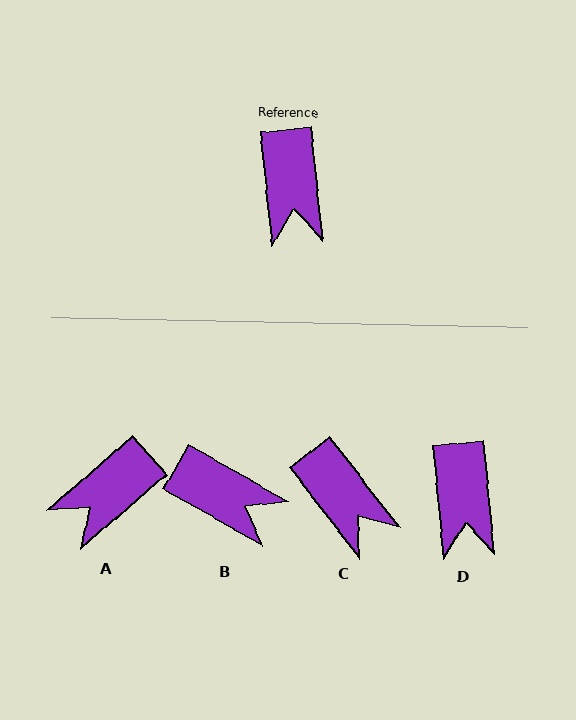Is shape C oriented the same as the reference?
No, it is off by about 32 degrees.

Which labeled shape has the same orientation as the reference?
D.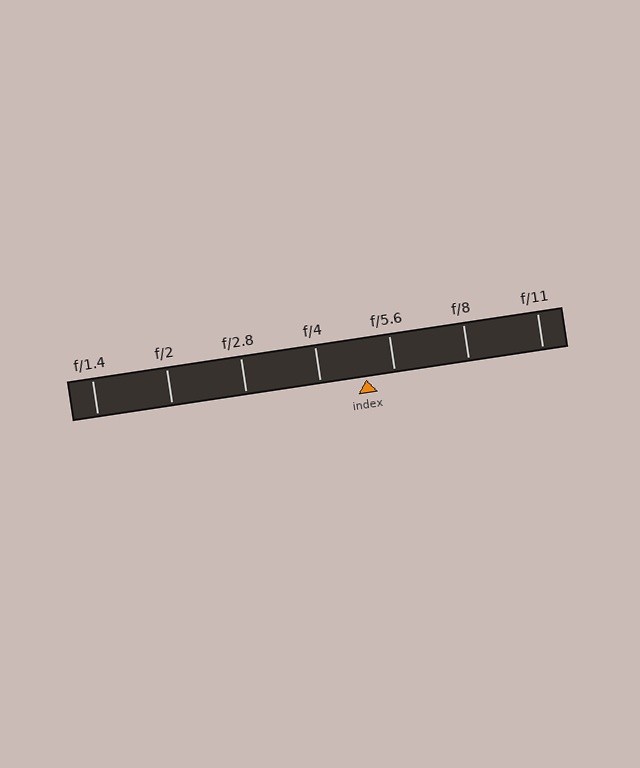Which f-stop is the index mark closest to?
The index mark is closest to f/5.6.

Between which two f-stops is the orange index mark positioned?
The index mark is between f/4 and f/5.6.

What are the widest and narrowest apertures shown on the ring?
The widest aperture shown is f/1.4 and the narrowest is f/11.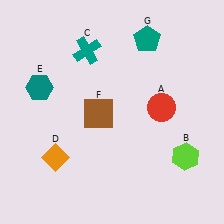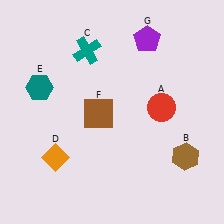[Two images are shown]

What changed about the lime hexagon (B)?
In Image 1, B is lime. In Image 2, it changed to brown.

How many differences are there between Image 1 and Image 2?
There are 2 differences between the two images.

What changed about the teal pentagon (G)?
In Image 1, G is teal. In Image 2, it changed to purple.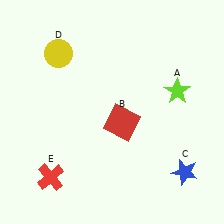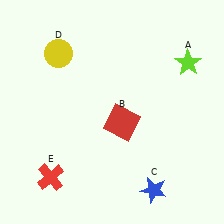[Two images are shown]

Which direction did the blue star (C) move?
The blue star (C) moved left.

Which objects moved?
The objects that moved are: the lime star (A), the blue star (C).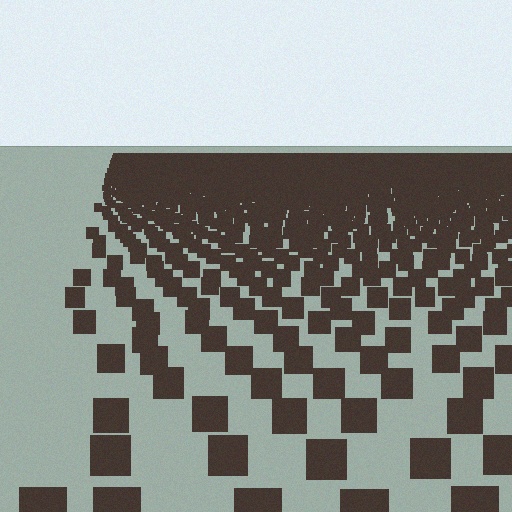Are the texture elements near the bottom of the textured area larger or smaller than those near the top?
Larger. Near the bottom, elements are closer to the viewer and appear at a bigger on-screen size.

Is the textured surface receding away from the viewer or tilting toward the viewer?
The surface is receding away from the viewer. Texture elements get smaller and denser toward the top.